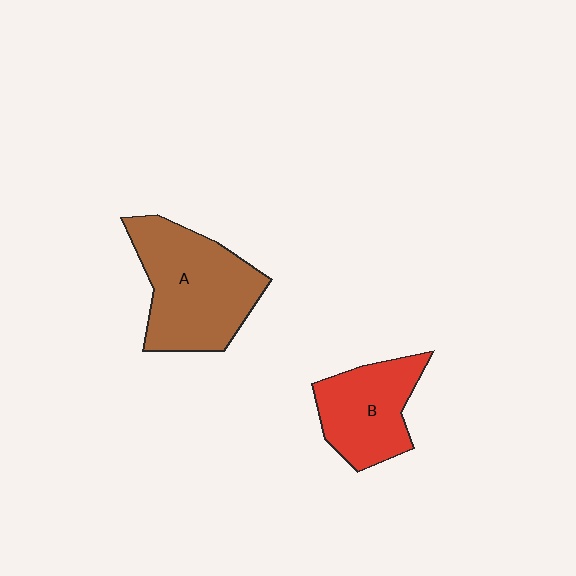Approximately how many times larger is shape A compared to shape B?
Approximately 1.5 times.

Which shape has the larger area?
Shape A (brown).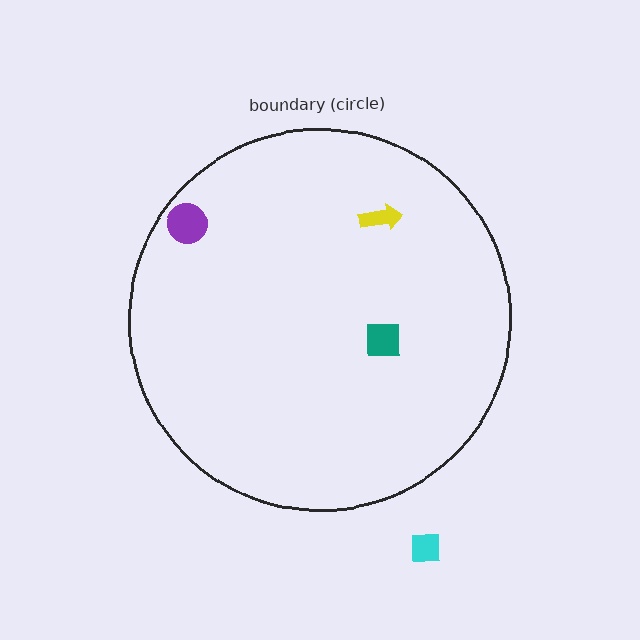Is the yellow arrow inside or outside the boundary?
Inside.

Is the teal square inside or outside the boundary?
Inside.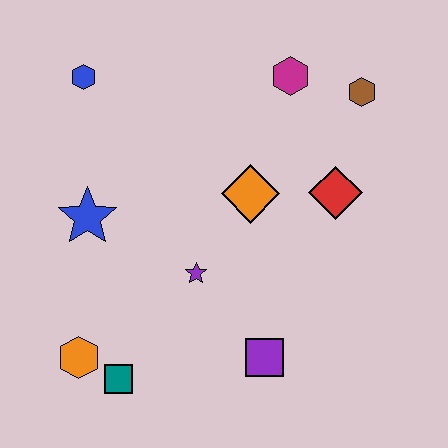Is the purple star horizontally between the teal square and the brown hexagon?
Yes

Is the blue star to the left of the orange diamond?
Yes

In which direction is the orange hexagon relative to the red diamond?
The orange hexagon is to the left of the red diamond.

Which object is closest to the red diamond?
The orange diamond is closest to the red diamond.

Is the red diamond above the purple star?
Yes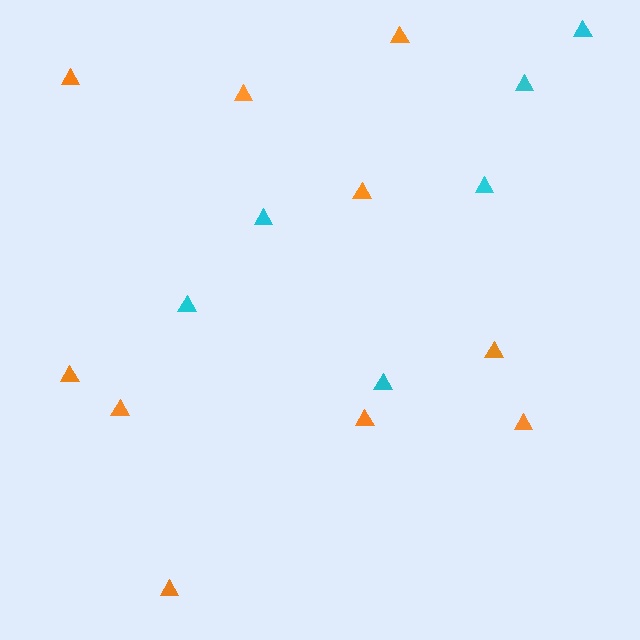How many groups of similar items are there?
There are 2 groups: one group of orange triangles (10) and one group of cyan triangles (6).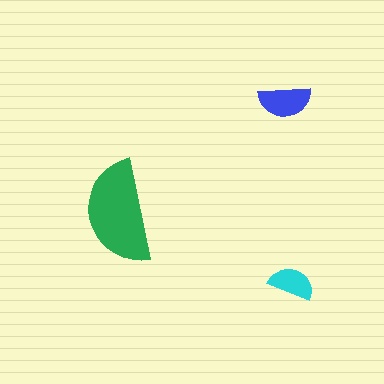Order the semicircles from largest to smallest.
the green one, the blue one, the cyan one.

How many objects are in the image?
There are 3 objects in the image.